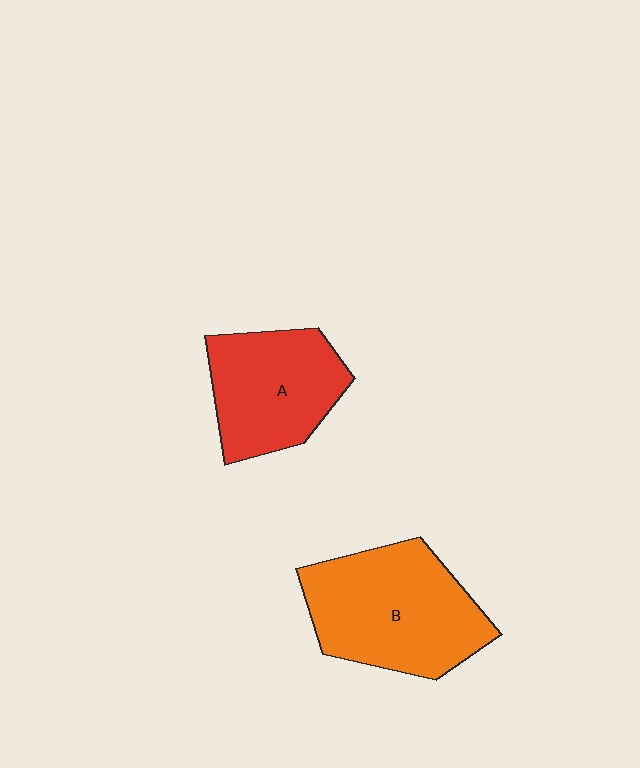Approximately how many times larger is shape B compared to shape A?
Approximately 1.3 times.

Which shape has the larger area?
Shape B (orange).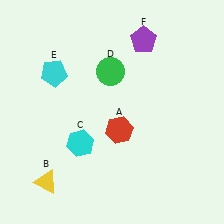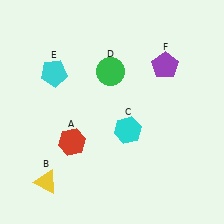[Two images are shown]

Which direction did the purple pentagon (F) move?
The purple pentagon (F) moved down.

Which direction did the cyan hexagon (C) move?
The cyan hexagon (C) moved right.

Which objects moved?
The objects that moved are: the red hexagon (A), the cyan hexagon (C), the purple pentagon (F).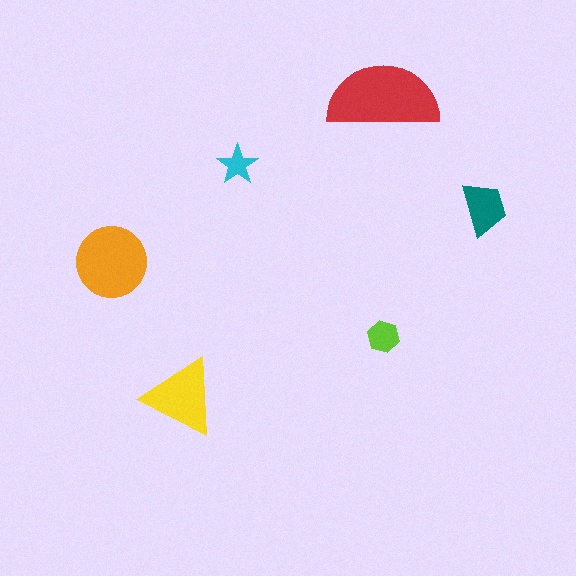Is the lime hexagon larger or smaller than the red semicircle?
Smaller.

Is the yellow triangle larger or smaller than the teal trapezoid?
Larger.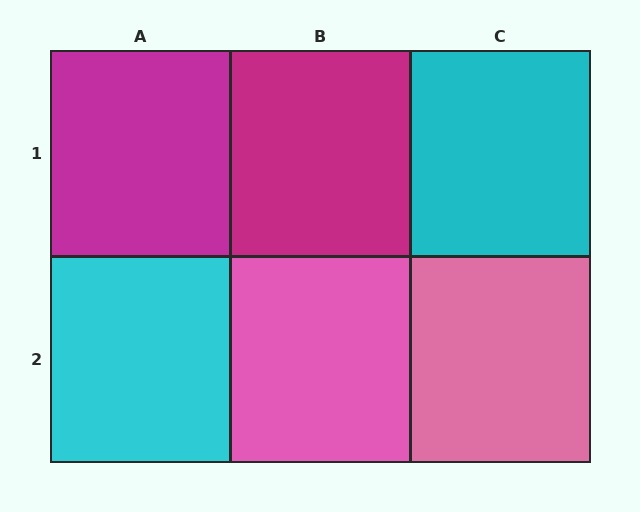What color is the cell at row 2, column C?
Pink.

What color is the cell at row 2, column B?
Pink.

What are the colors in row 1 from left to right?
Magenta, magenta, cyan.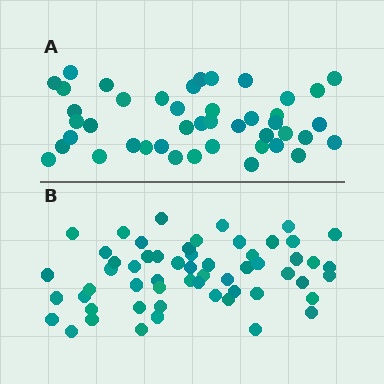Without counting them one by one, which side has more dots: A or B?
Region B (the bottom region) has more dots.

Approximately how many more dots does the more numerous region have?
Region B has approximately 15 more dots than region A.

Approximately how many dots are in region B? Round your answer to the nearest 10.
About 60 dots. (The exact count is 57, which rounds to 60.)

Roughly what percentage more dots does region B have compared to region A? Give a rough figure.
About 30% more.